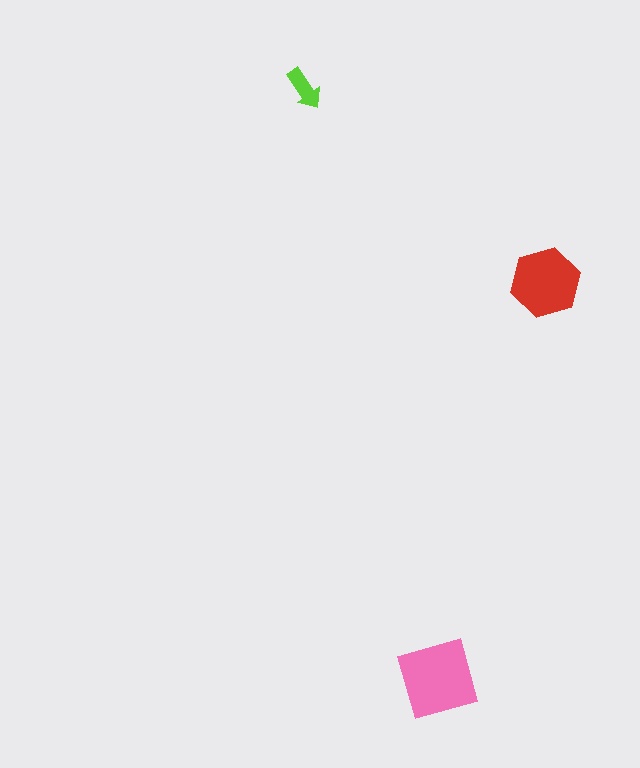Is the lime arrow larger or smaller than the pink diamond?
Smaller.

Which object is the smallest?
The lime arrow.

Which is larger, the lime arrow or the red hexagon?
The red hexagon.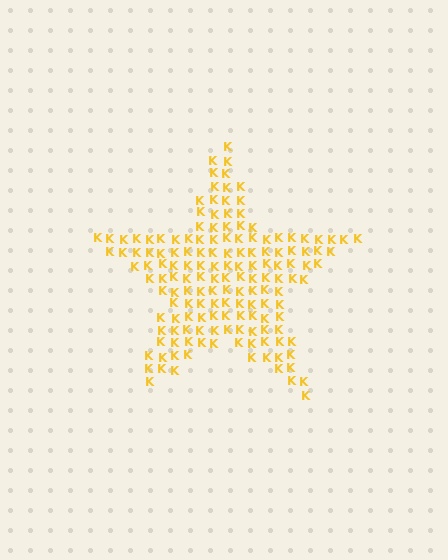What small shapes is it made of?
It is made of small letter K's.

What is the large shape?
The large shape is a star.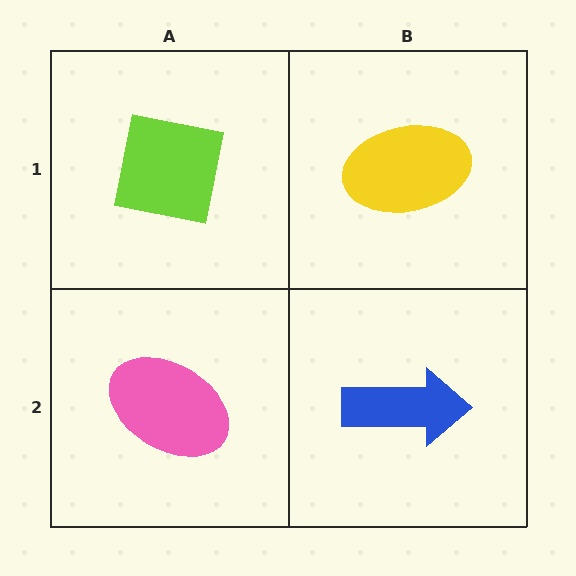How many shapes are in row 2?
2 shapes.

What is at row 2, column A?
A pink ellipse.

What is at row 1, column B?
A yellow ellipse.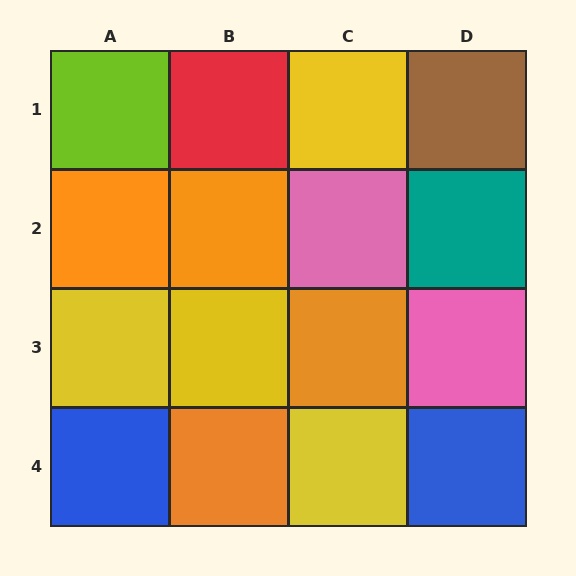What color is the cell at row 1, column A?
Lime.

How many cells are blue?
2 cells are blue.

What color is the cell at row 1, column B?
Red.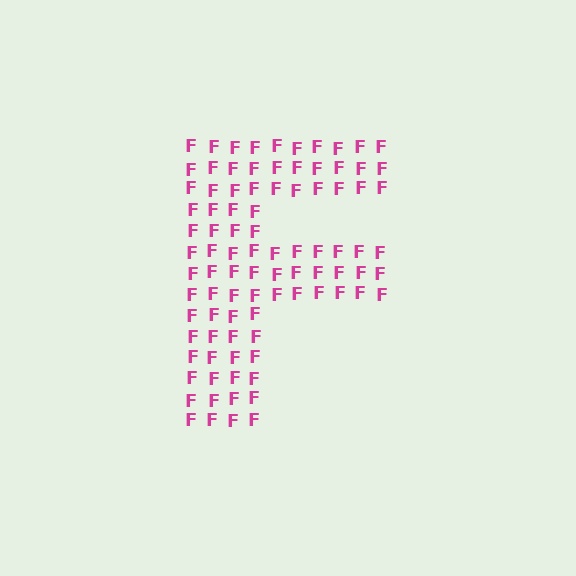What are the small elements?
The small elements are letter F's.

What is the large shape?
The large shape is the letter F.